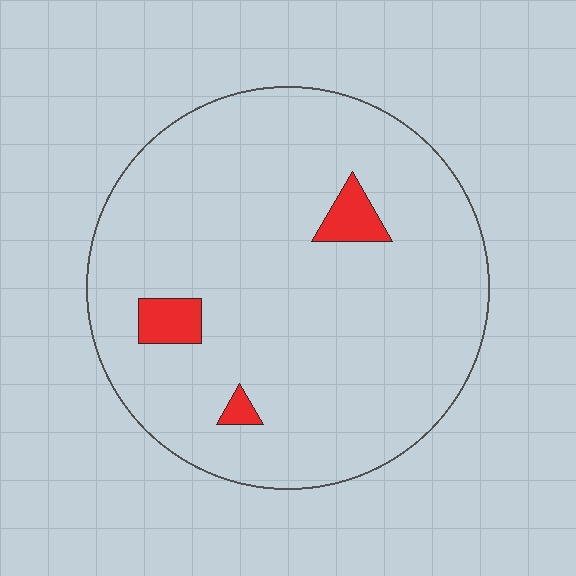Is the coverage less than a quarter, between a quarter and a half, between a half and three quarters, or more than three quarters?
Less than a quarter.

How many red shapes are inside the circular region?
3.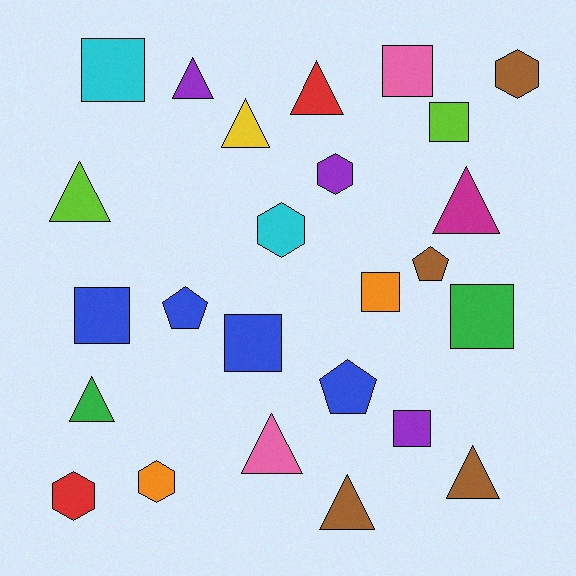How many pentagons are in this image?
There are 3 pentagons.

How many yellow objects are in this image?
There is 1 yellow object.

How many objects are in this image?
There are 25 objects.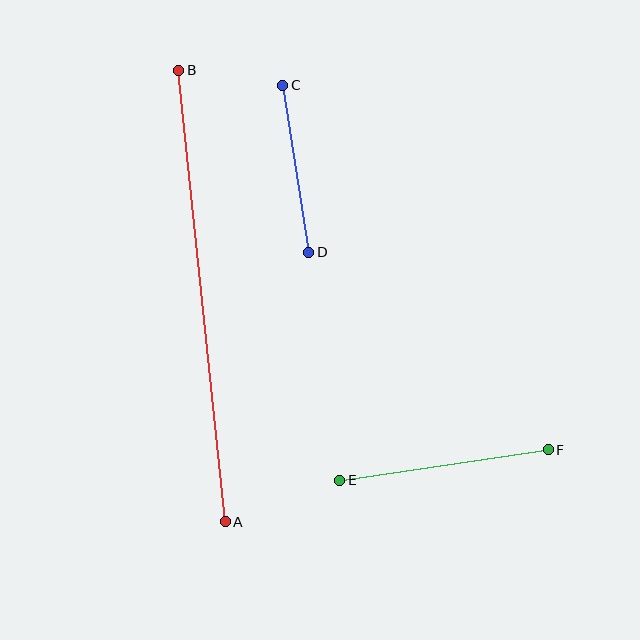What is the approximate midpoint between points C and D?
The midpoint is at approximately (296, 169) pixels.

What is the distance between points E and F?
The distance is approximately 211 pixels.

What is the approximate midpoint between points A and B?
The midpoint is at approximately (202, 296) pixels.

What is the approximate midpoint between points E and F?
The midpoint is at approximately (444, 465) pixels.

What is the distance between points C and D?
The distance is approximately 169 pixels.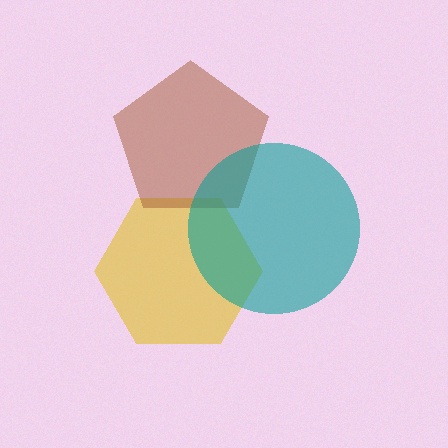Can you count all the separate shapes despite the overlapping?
Yes, there are 3 separate shapes.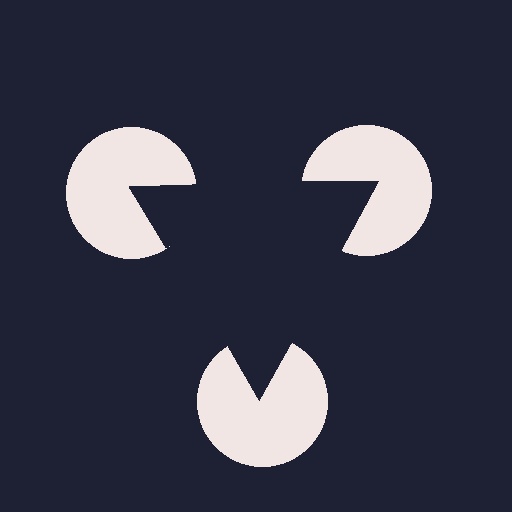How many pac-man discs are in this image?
There are 3 — one at each vertex of the illusory triangle.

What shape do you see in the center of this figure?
An illusory triangle — its edges are inferred from the aligned wedge cuts in the pac-man discs, not physically drawn.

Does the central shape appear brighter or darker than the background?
It typically appears slightly darker than the background, even though no actual brightness change is drawn.